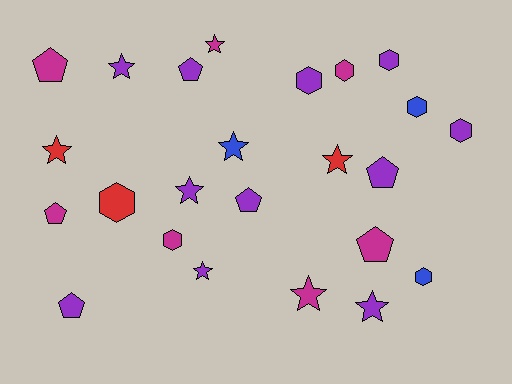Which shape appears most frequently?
Star, with 9 objects.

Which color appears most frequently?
Purple, with 11 objects.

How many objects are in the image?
There are 24 objects.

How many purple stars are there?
There are 4 purple stars.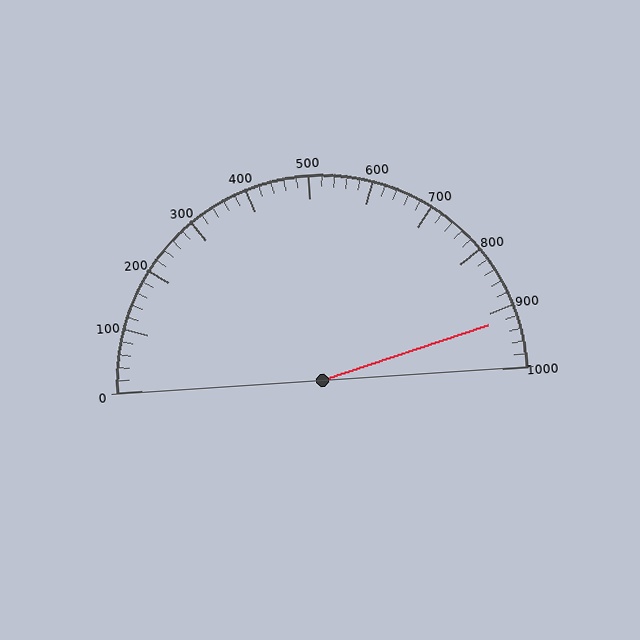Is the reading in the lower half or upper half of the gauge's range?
The reading is in the upper half of the range (0 to 1000).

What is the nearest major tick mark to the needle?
The nearest major tick mark is 900.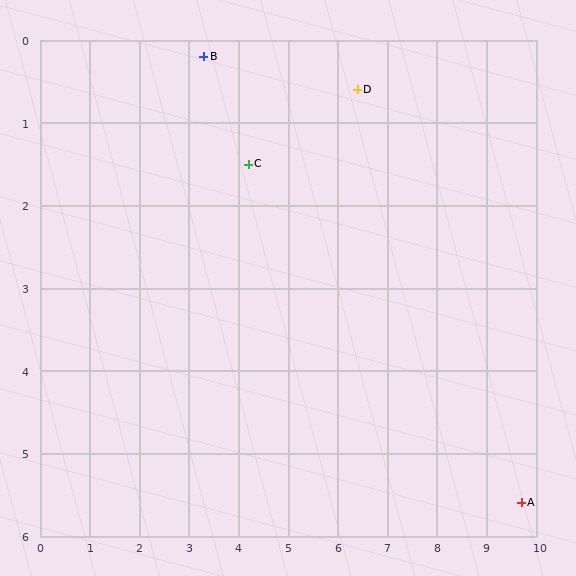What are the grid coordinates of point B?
Point B is at approximately (3.3, 0.2).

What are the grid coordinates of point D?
Point D is at approximately (6.4, 0.6).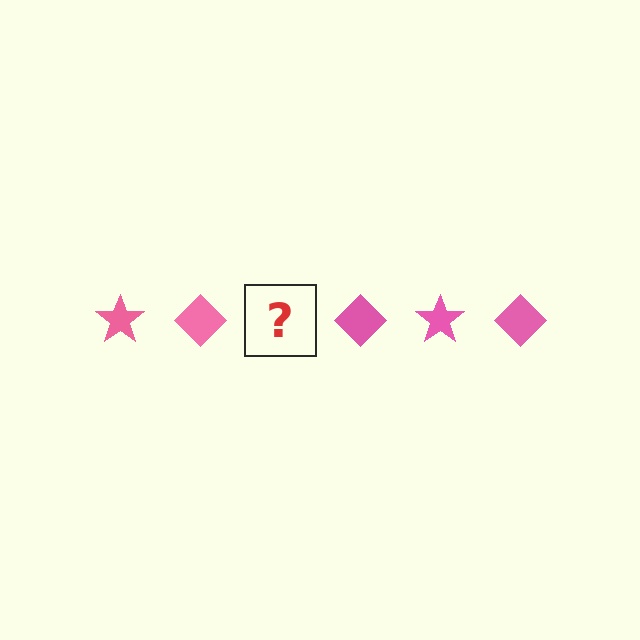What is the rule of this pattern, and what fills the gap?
The rule is that the pattern cycles through star, diamond shapes in pink. The gap should be filled with a pink star.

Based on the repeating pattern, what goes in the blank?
The blank should be a pink star.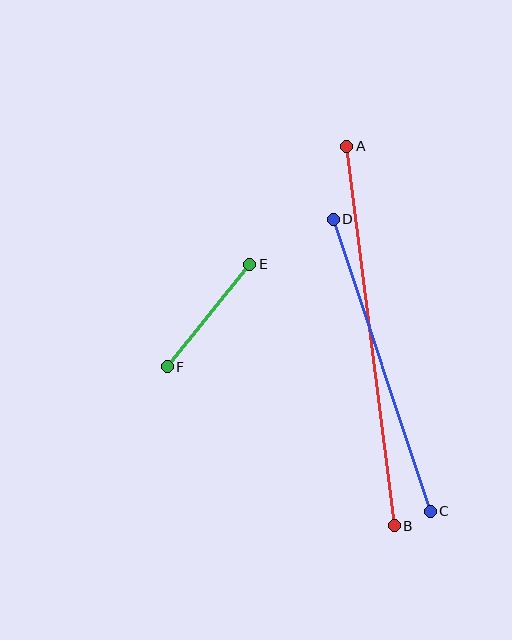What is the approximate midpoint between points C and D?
The midpoint is at approximately (382, 365) pixels.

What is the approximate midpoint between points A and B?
The midpoint is at approximately (371, 336) pixels.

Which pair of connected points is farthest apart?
Points A and B are farthest apart.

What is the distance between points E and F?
The distance is approximately 131 pixels.